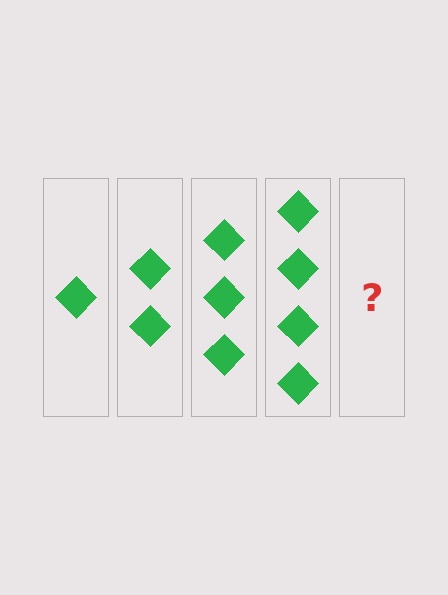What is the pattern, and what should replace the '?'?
The pattern is that each step adds one more diamond. The '?' should be 5 diamonds.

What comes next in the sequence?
The next element should be 5 diamonds.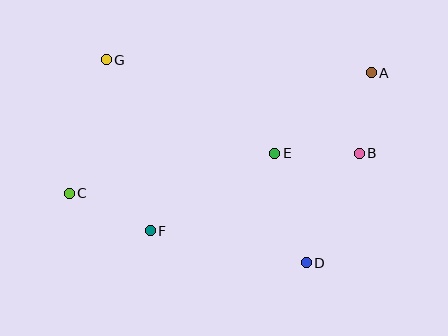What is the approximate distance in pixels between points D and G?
The distance between D and G is approximately 285 pixels.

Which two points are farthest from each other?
Points A and C are farthest from each other.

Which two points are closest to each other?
Points A and B are closest to each other.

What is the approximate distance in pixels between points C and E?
The distance between C and E is approximately 209 pixels.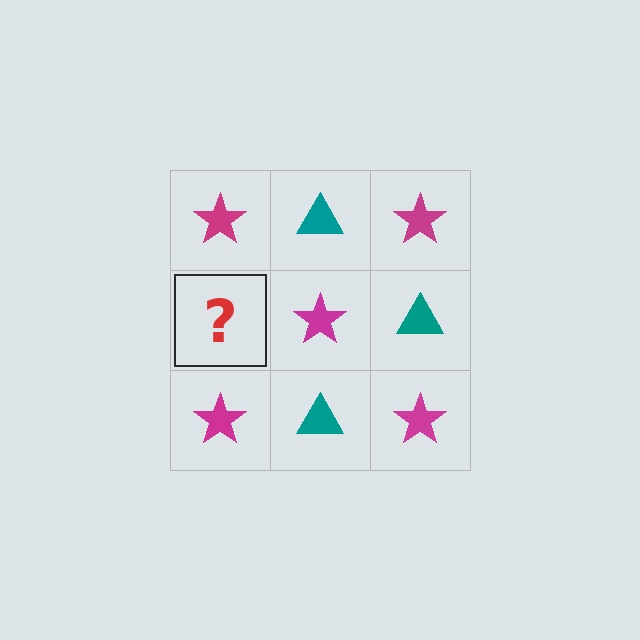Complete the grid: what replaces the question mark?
The question mark should be replaced with a teal triangle.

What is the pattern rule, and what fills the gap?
The rule is that it alternates magenta star and teal triangle in a checkerboard pattern. The gap should be filled with a teal triangle.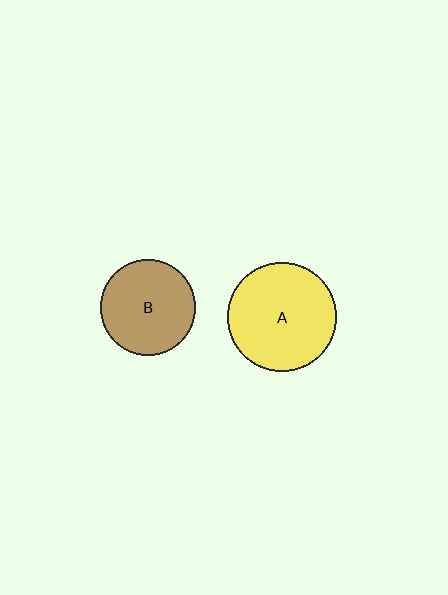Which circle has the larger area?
Circle A (yellow).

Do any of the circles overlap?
No, none of the circles overlap.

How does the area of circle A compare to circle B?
Approximately 1.3 times.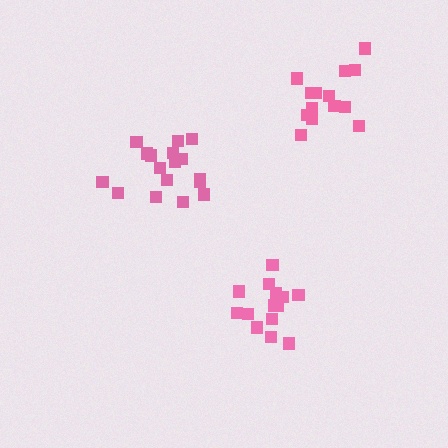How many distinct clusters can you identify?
There are 3 distinct clusters.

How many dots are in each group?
Group 1: 17 dots, Group 2: 15 dots, Group 3: 14 dots (46 total).